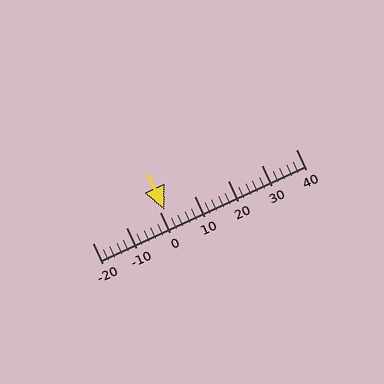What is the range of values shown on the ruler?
The ruler shows values from -20 to 40.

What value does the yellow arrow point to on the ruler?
The yellow arrow points to approximately 1.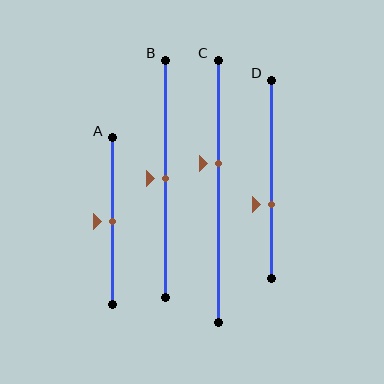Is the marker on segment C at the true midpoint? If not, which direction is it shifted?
No, the marker on segment C is shifted upward by about 11% of the segment length.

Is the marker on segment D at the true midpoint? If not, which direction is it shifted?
No, the marker on segment D is shifted downward by about 13% of the segment length.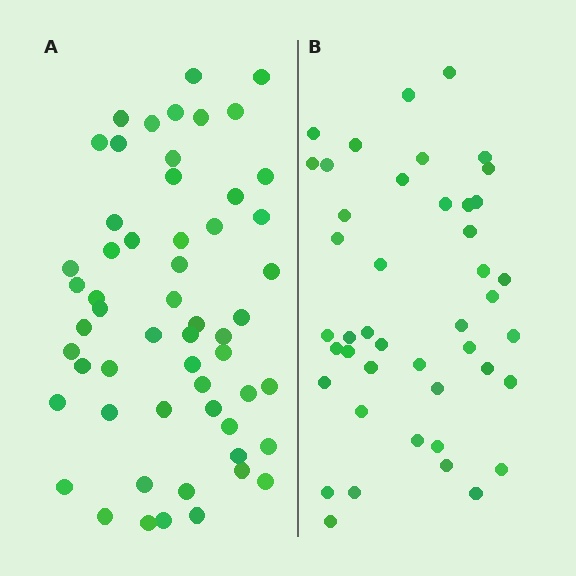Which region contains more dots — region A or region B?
Region A (the left region) has more dots.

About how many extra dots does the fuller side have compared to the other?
Region A has roughly 12 or so more dots than region B.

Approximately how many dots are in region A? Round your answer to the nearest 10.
About 60 dots. (The exact count is 56, which rounds to 60.)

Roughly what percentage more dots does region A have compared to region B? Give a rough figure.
About 25% more.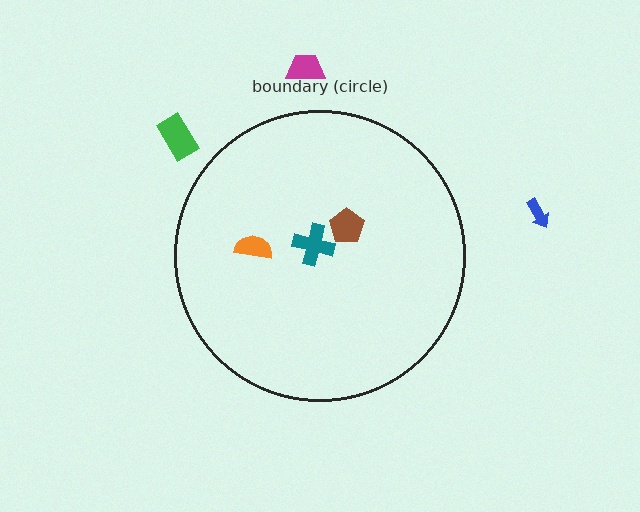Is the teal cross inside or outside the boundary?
Inside.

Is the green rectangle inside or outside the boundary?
Outside.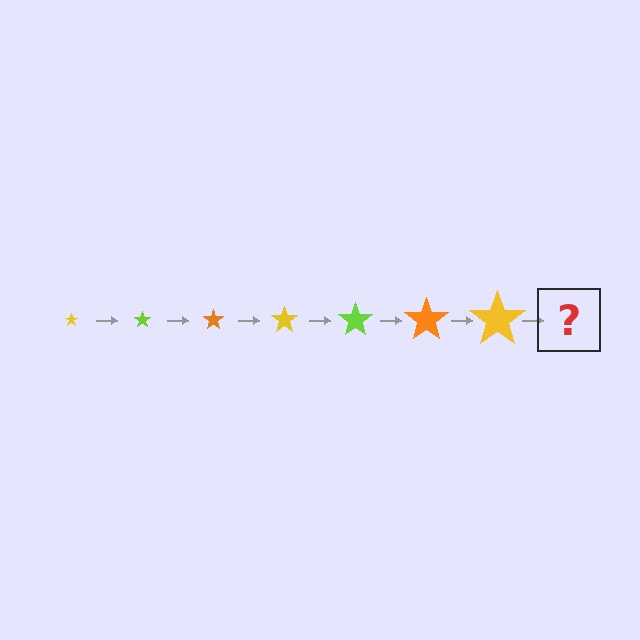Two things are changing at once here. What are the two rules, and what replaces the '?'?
The two rules are that the star grows larger each step and the color cycles through yellow, lime, and orange. The '?' should be a lime star, larger than the previous one.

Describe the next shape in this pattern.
It should be a lime star, larger than the previous one.